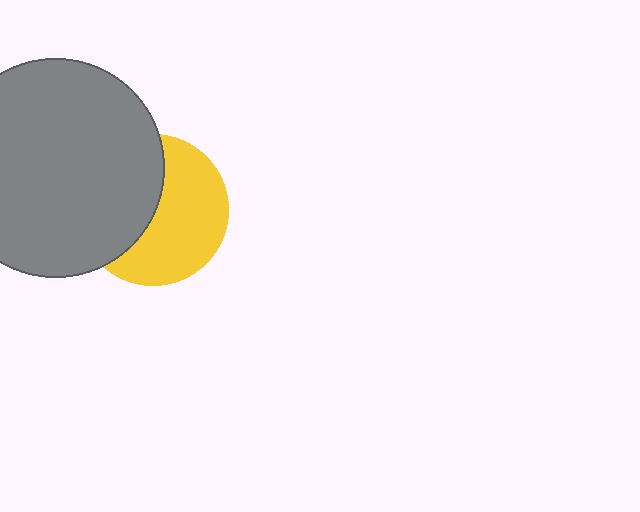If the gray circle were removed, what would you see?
You would see the complete yellow circle.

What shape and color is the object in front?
The object in front is a gray circle.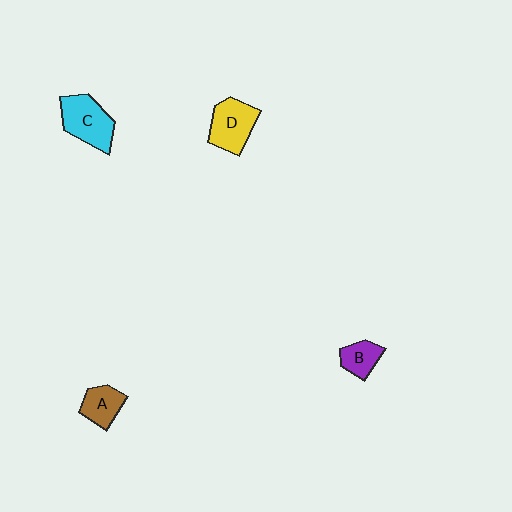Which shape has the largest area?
Shape C (cyan).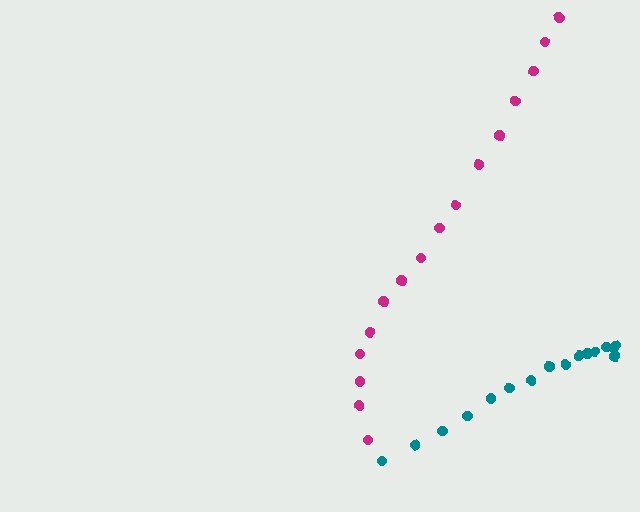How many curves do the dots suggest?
There are 2 distinct paths.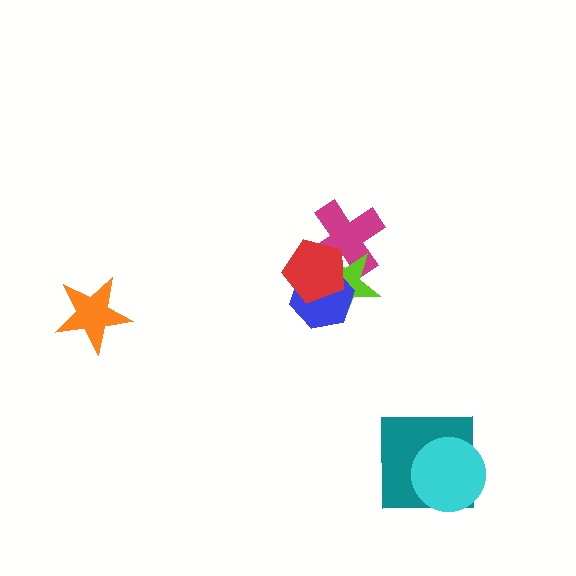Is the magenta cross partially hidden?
Yes, it is partially covered by another shape.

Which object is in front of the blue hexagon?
The red pentagon is in front of the blue hexagon.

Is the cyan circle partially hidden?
No, no other shape covers it.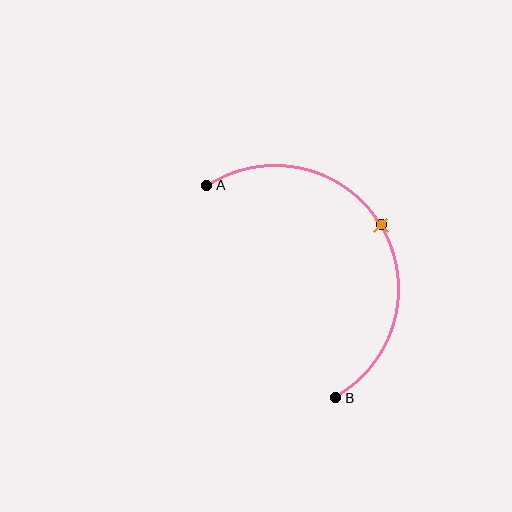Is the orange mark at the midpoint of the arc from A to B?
Yes. The orange mark lies on the arc at equal arc-length from both A and B — it is the arc midpoint.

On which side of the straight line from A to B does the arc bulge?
The arc bulges to the right of the straight line connecting A and B.